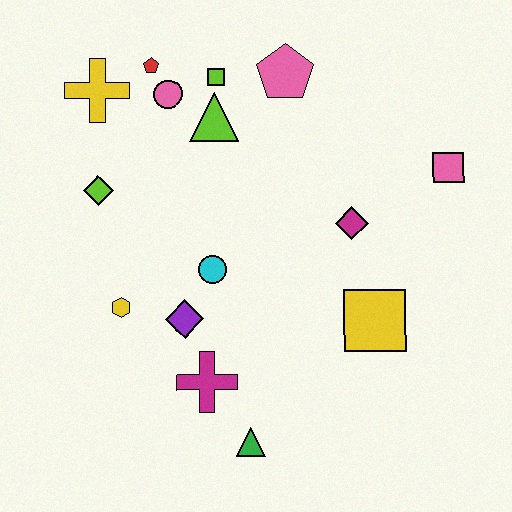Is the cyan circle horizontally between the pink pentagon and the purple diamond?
Yes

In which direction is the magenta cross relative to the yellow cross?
The magenta cross is below the yellow cross.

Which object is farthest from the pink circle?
The green triangle is farthest from the pink circle.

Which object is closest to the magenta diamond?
The yellow square is closest to the magenta diamond.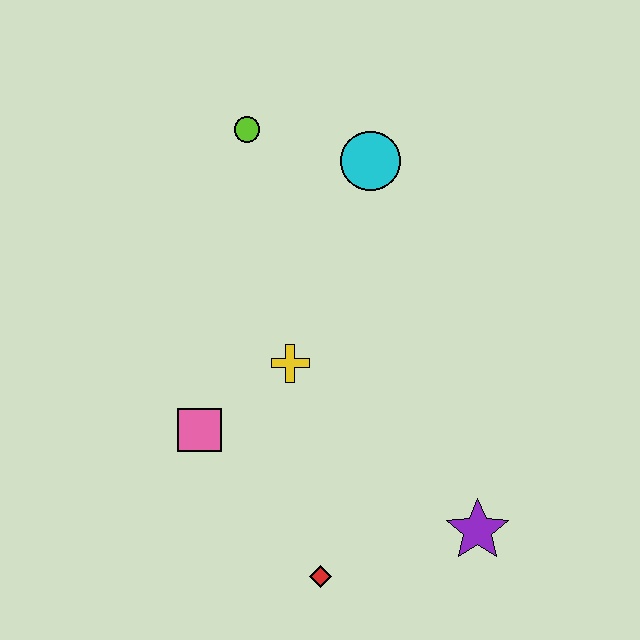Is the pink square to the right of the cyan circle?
No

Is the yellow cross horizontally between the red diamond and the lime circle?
Yes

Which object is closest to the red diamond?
The purple star is closest to the red diamond.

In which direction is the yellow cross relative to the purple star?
The yellow cross is to the left of the purple star.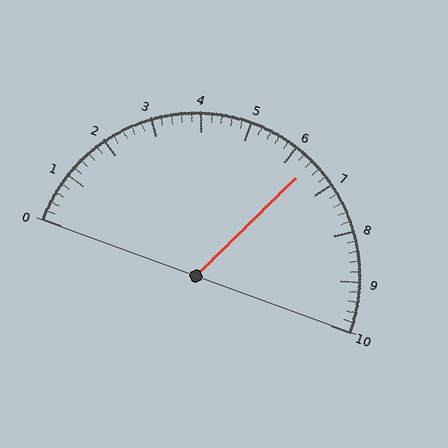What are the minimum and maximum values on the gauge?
The gauge ranges from 0 to 10.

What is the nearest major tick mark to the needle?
The nearest major tick mark is 6.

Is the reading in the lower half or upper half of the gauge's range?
The reading is in the upper half of the range (0 to 10).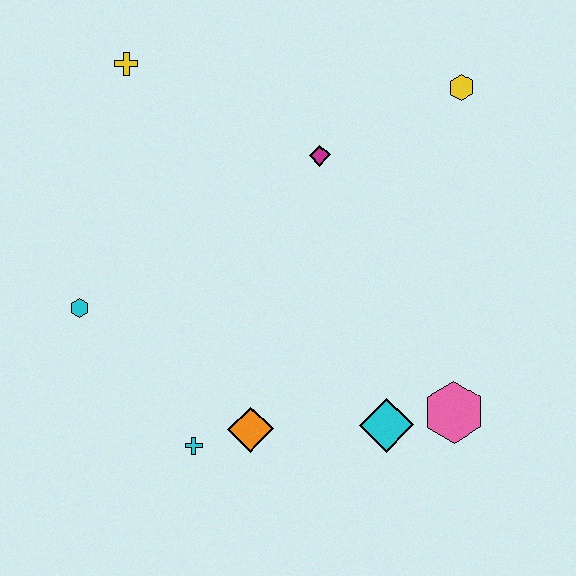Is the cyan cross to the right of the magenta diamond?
No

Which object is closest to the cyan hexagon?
The cyan cross is closest to the cyan hexagon.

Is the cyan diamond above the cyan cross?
Yes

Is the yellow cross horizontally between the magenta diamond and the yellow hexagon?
No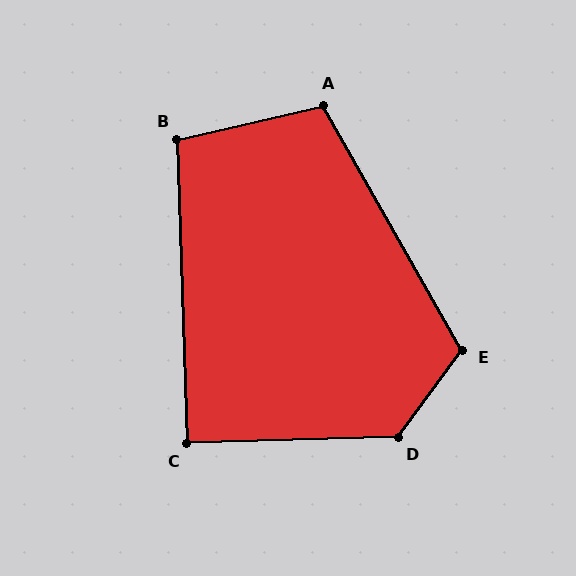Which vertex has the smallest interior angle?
C, at approximately 90 degrees.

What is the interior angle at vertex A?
Approximately 107 degrees (obtuse).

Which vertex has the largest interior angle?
D, at approximately 128 degrees.